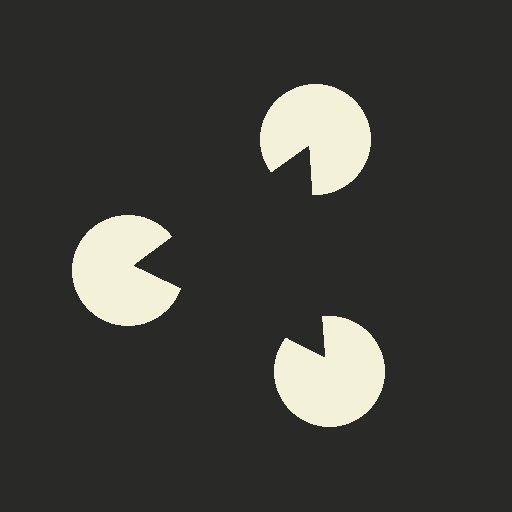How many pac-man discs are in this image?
There are 3 — one at each vertex of the illusory triangle.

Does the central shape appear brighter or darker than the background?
It typically appears slightly darker than the background, even though no actual brightness change is drawn.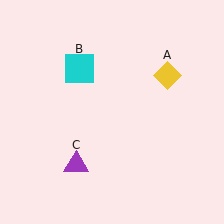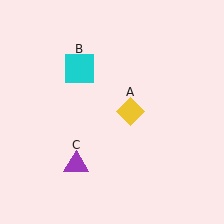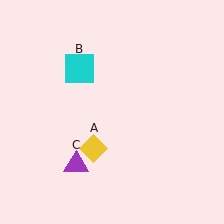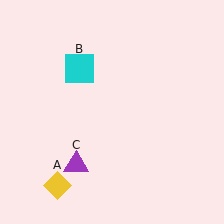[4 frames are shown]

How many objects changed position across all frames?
1 object changed position: yellow diamond (object A).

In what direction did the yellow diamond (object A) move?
The yellow diamond (object A) moved down and to the left.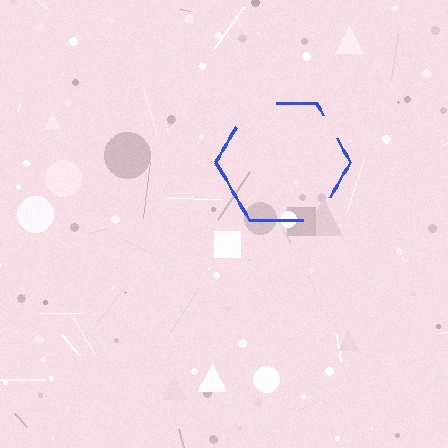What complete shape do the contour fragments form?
The contour fragments form a hexagon.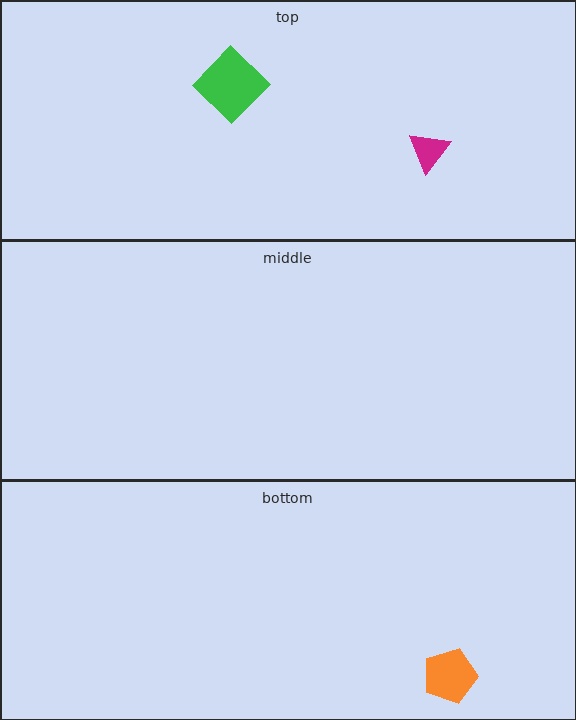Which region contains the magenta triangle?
The top region.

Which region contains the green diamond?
The top region.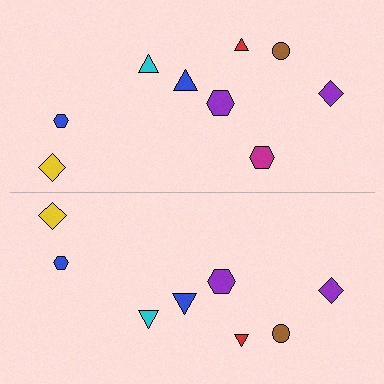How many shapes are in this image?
There are 17 shapes in this image.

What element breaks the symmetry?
A magenta hexagon is missing from the bottom side.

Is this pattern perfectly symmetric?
No, the pattern is not perfectly symmetric. A magenta hexagon is missing from the bottom side.